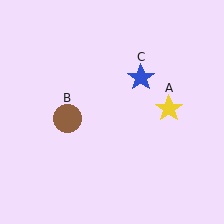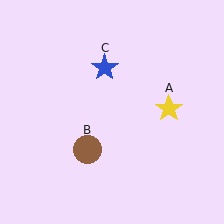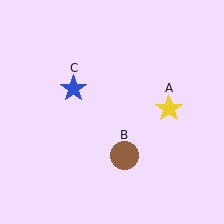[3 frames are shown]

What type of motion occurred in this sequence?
The brown circle (object B), blue star (object C) rotated counterclockwise around the center of the scene.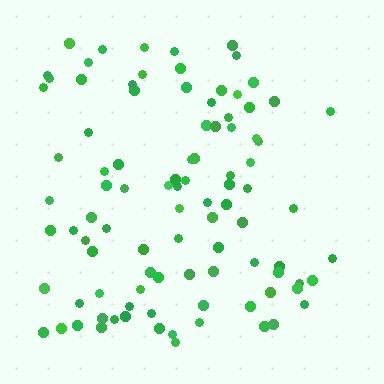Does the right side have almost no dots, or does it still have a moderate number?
Still a moderate number, just noticeably fewer than the left.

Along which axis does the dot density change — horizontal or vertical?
Horizontal.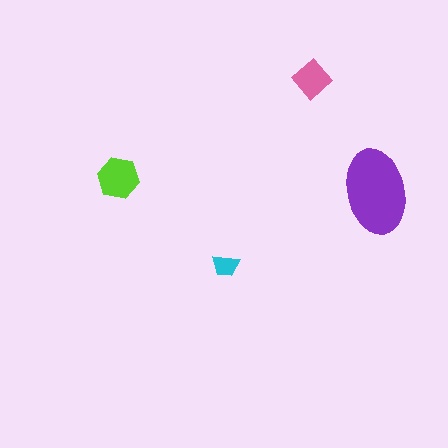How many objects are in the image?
There are 4 objects in the image.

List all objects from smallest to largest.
The cyan trapezoid, the pink diamond, the lime hexagon, the purple ellipse.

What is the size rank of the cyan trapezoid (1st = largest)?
4th.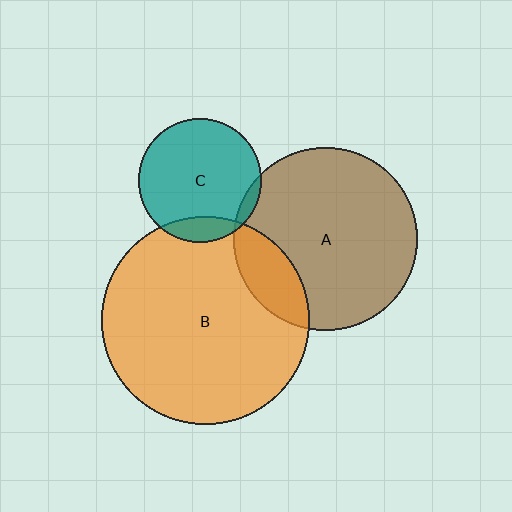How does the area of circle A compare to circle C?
Approximately 2.2 times.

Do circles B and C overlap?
Yes.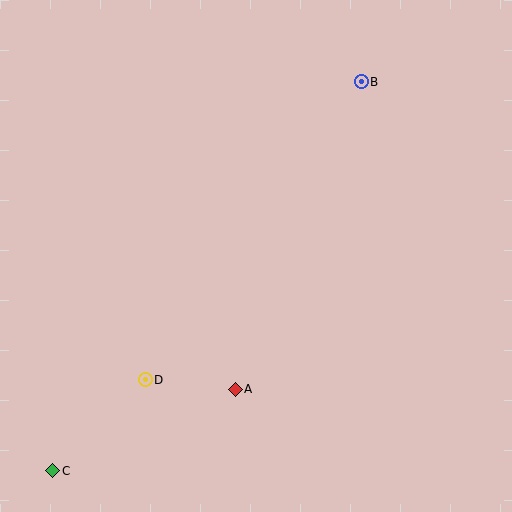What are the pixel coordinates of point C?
Point C is at (53, 471).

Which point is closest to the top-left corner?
Point B is closest to the top-left corner.